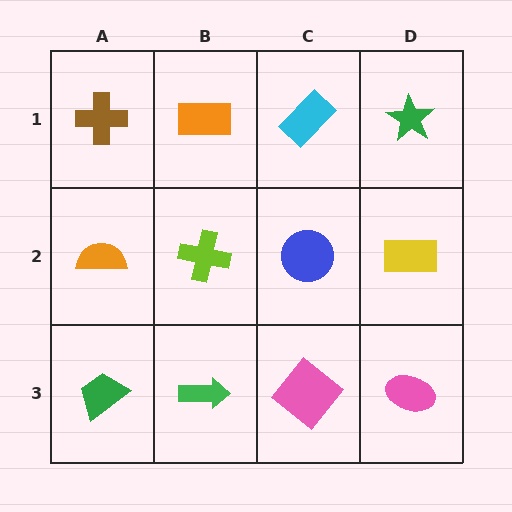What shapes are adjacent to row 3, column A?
An orange semicircle (row 2, column A), a green arrow (row 3, column B).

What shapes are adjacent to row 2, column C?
A cyan rectangle (row 1, column C), a pink diamond (row 3, column C), a lime cross (row 2, column B), a yellow rectangle (row 2, column D).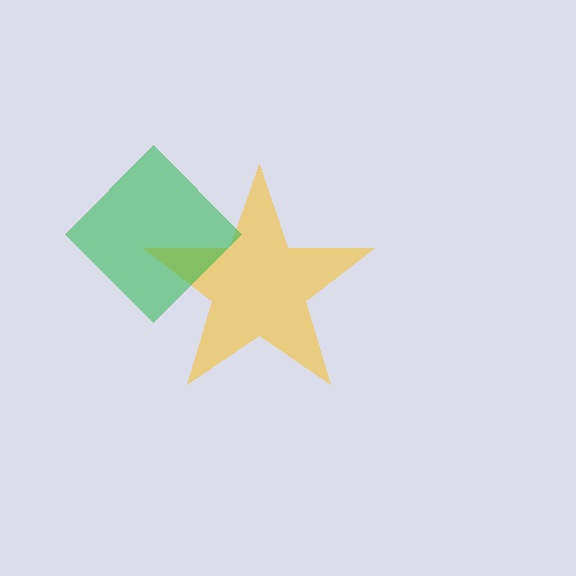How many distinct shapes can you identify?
There are 2 distinct shapes: a yellow star, a green diamond.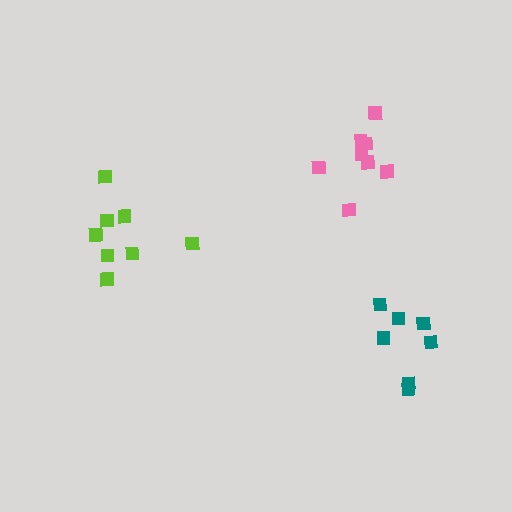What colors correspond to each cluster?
The clusters are colored: lime, pink, teal.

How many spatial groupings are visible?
There are 3 spatial groupings.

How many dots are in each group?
Group 1: 8 dots, Group 2: 8 dots, Group 3: 7 dots (23 total).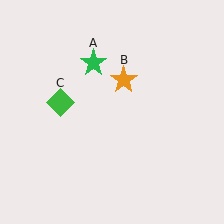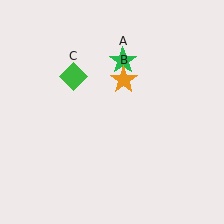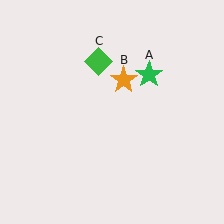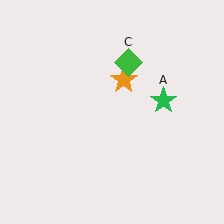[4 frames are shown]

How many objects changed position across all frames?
2 objects changed position: green star (object A), green diamond (object C).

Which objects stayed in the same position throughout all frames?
Orange star (object B) remained stationary.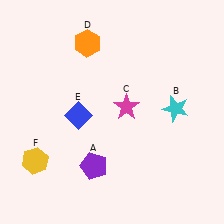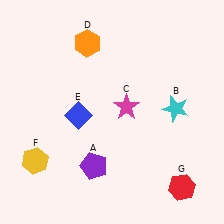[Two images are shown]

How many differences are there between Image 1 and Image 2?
There is 1 difference between the two images.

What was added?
A red hexagon (G) was added in Image 2.